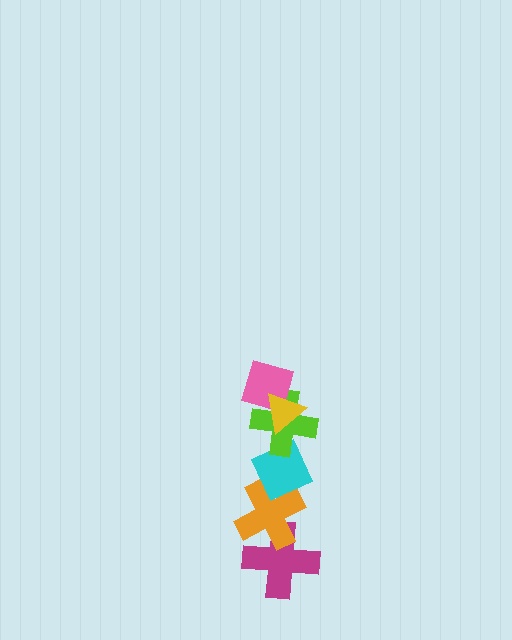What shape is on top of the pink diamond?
The yellow triangle is on top of the pink diamond.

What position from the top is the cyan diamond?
The cyan diamond is 4th from the top.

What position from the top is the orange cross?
The orange cross is 5th from the top.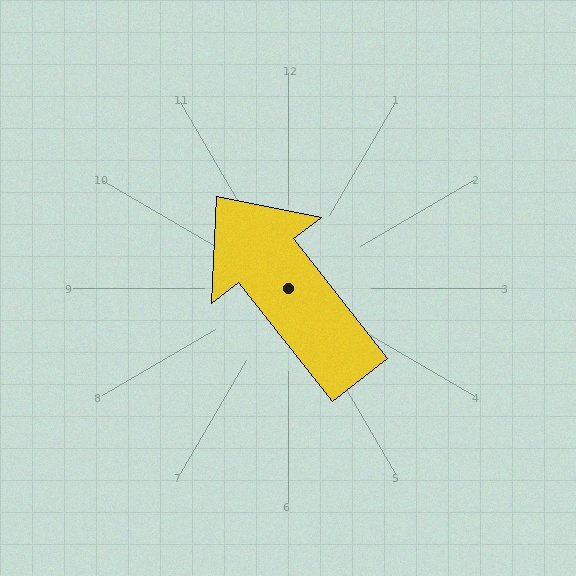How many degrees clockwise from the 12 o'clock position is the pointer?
Approximately 322 degrees.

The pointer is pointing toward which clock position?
Roughly 11 o'clock.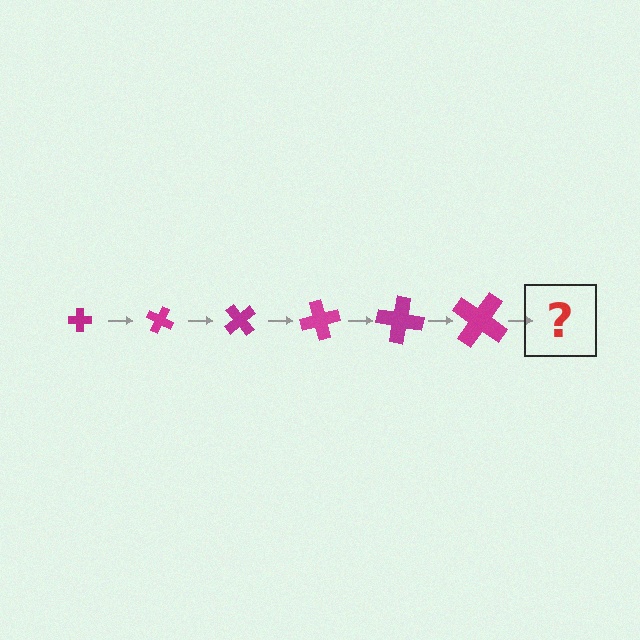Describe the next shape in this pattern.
It should be a cross, larger than the previous one and rotated 150 degrees from the start.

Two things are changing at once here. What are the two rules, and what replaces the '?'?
The two rules are that the cross grows larger each step and it rotates 25 degrees each step. The '?' should be a cross, larger than the previous one and rotated 150 degrees from the start.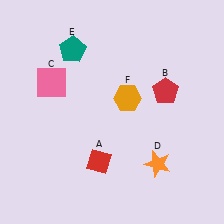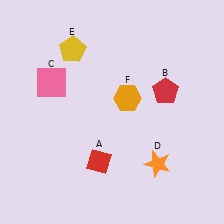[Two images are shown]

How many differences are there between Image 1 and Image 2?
There is 1 difference between the two images.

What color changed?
The pentagon (E) changed from teal in Image 1 to yellow in Image 2.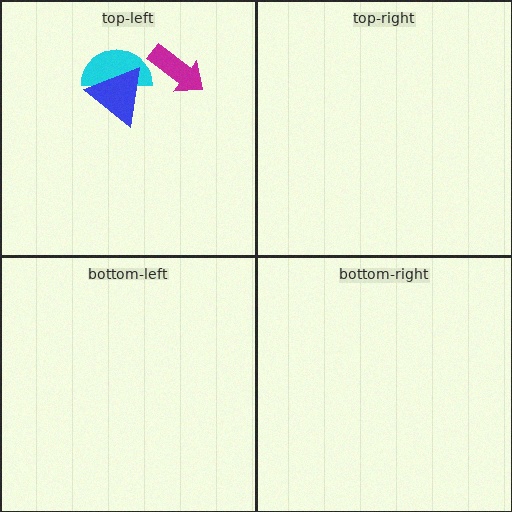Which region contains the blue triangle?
The top-left region.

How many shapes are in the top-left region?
3.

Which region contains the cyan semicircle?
The top-left region.